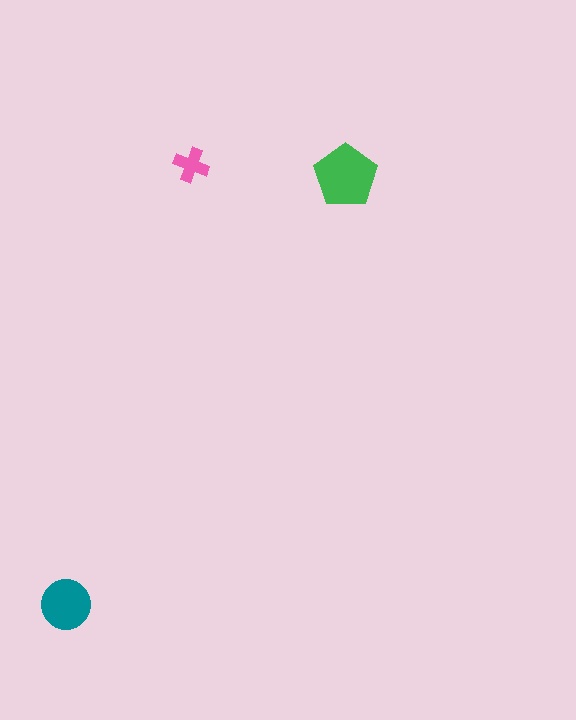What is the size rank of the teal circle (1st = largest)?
2nd.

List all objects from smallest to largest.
The pink cross, the teal circle, the green pentagon.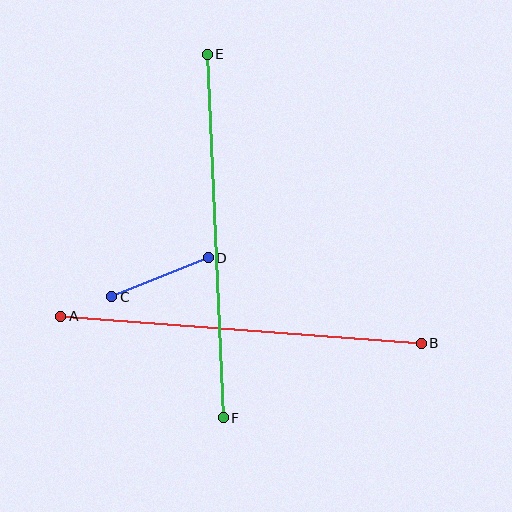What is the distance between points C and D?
The distance is approximately 104 pixels.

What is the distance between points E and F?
The distance is approximately 364 pixels.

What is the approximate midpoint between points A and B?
The midpoint is at approximately (241, 330) pixels.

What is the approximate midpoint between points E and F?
The midpoint is at approximately (215, 236) pixels.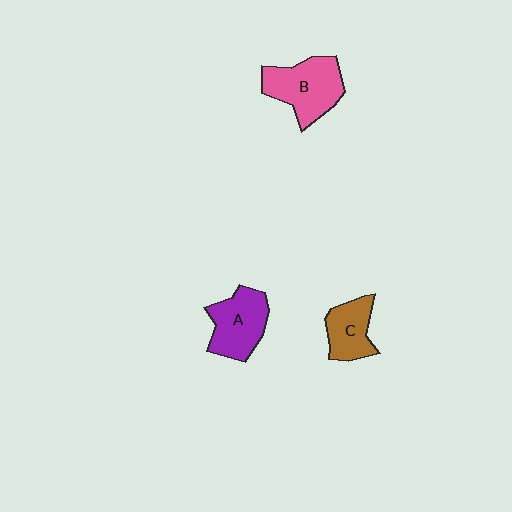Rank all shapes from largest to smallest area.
From largest to smallest: B (pink), A (purple), C (brown).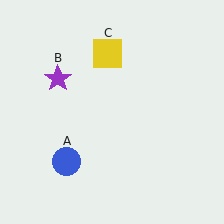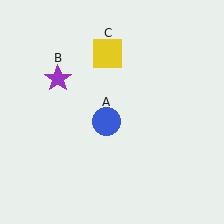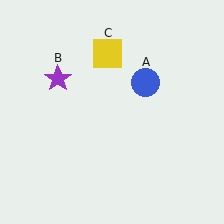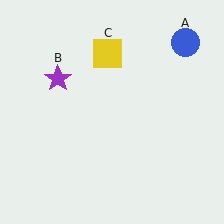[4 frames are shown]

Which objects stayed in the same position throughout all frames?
Purple star (object B) and yellow square (object C) remained stationary.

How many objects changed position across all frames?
1 object changed position: blue circle (object A).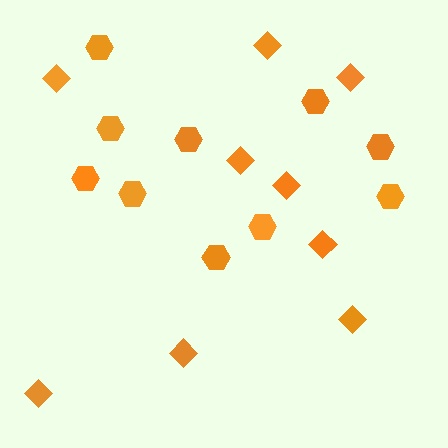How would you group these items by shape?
There are 2 groups: one group of diamonds (9) and one group of hexagons (10).